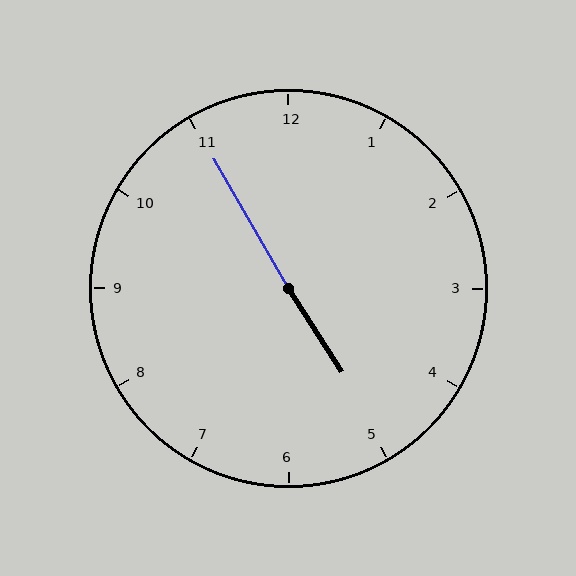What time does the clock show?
4:55.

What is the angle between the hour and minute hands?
Approximately 178 degrees.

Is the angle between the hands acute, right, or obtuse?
It is obtuse.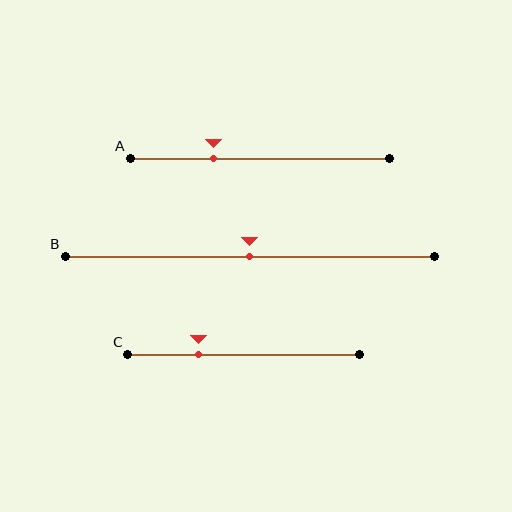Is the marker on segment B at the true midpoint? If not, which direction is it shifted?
Yes, the marker on segment B is at the true midpoint.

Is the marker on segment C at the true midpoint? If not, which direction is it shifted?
No, the marker on segment C is shifted to the left by about 19% of the segment length.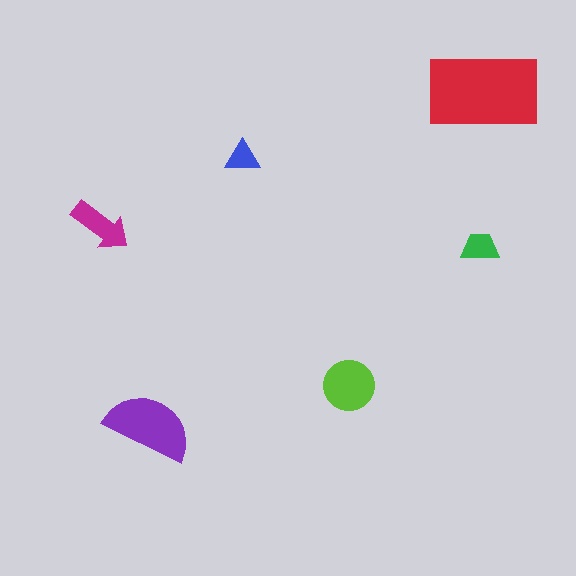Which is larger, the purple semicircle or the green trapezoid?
The purple semicircle.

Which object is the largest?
The red rectangle.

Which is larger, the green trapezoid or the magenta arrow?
The magenta arrow.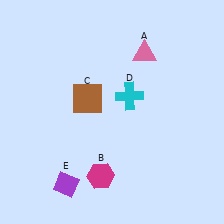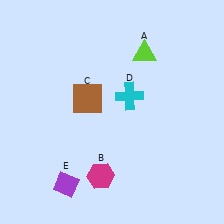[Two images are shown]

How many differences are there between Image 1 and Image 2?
There is 1 difference between the two images.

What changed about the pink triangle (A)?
In Image 1, A is pink. In Image 2, it changed to lime.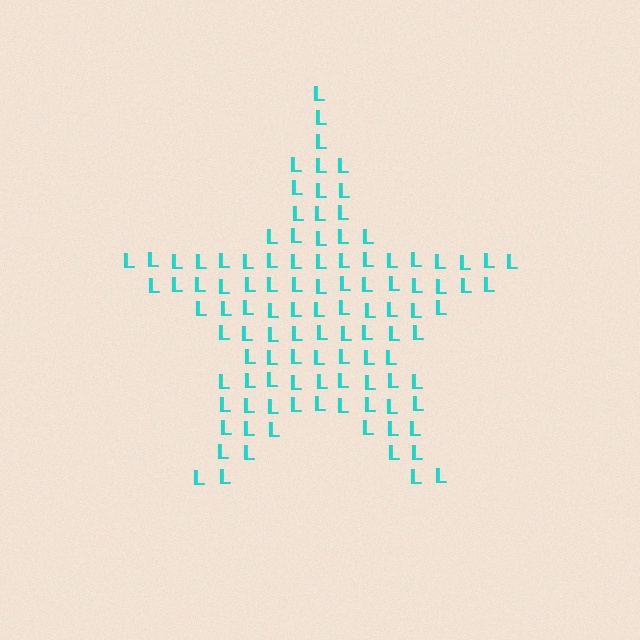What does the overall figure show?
The overall figure shows a star.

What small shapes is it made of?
It is made of small letter L's.